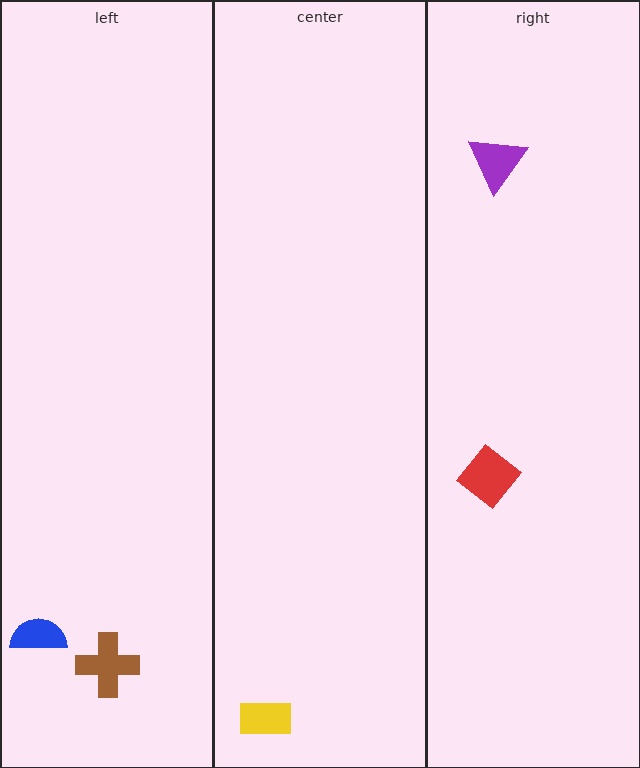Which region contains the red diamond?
The right region.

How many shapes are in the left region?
2.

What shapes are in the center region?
The yellow rectangle.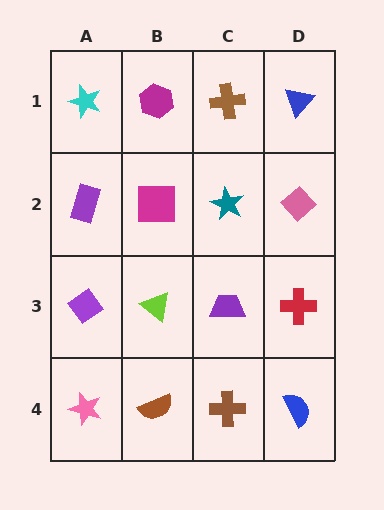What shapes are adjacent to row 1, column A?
A purple rectangle (row 2, column A), a magenta hexagon (row 1, column B).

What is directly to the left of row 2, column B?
A purple rectangle.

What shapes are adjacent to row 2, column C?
A brown cross (row 1, column C), a purple trapezoid (row 3, column C), a magenta square (row 2, column B), a pink diamond (row 2, column D).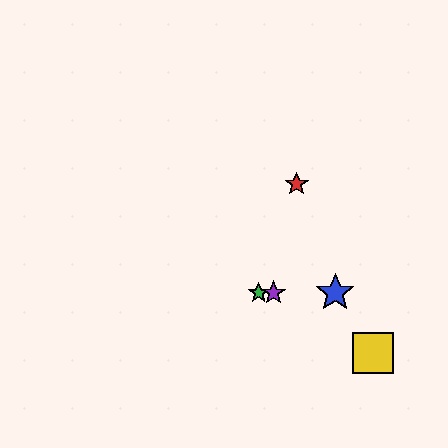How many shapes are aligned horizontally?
3 shapes (the blue star, the green star, the purple star) are aligned horizontally.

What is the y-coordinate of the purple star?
The purple star is at y≈293.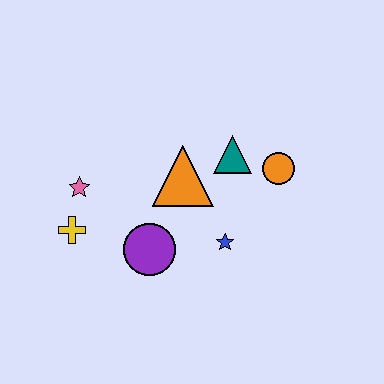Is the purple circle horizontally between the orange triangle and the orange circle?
No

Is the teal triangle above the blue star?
Yes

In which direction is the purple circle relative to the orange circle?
The purple circle is to the left of the orange circle.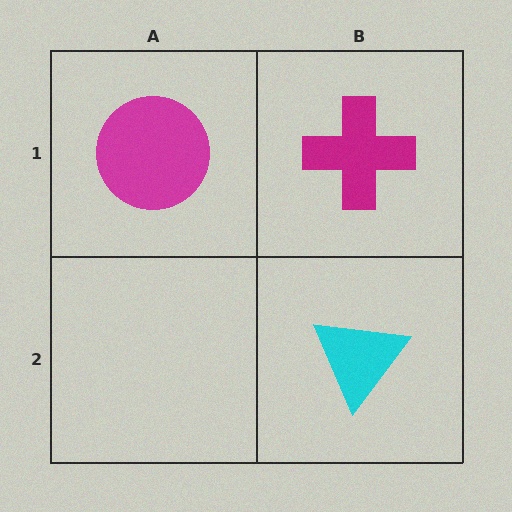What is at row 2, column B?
A cyan triangle.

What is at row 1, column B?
A magenta cross.